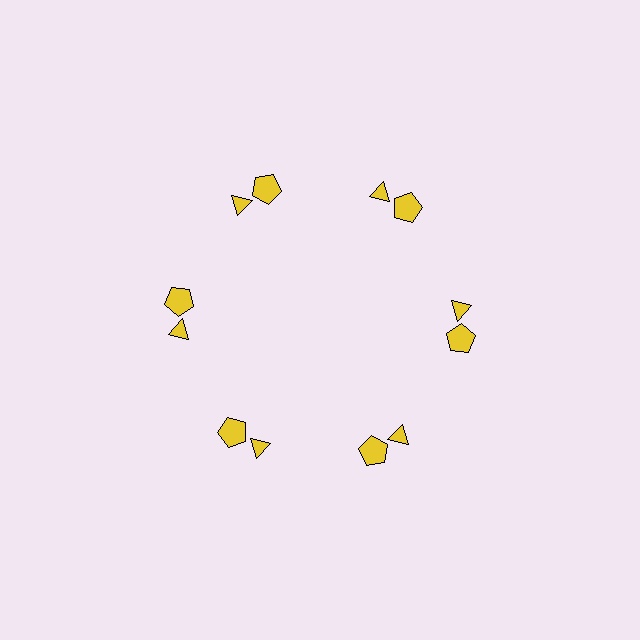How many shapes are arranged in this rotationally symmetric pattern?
There are 12 shapes, arranged in 6 groups of 2.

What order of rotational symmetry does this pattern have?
This pattern has 6-fold rotational symmetry.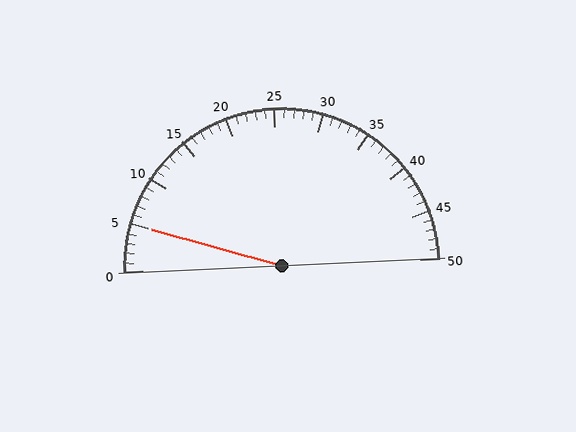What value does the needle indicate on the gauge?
The needle indicates approximately 5.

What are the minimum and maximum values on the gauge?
The gauge ranges from 0 to 50.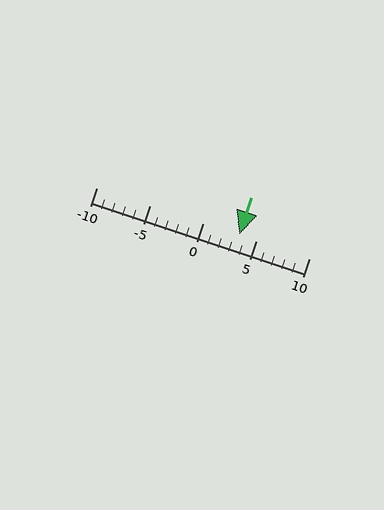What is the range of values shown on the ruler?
The ruler shows values from -10 to 10.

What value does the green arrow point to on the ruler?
The green arrow points to approximately 3.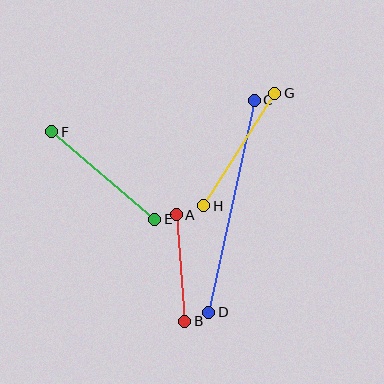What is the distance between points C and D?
The distance is approximately 217 pixels.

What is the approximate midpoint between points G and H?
The midpoint is at approximately (239, 150) pixels.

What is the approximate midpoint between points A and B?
The midpoint is at approximately (181, 268) pixels.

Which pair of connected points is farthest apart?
Points C and D are farthest apart.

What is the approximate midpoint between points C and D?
The midpoint is at approximately (232, 206) pixels.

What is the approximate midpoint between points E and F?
The midpoint is at approximately (103, 176) pixels.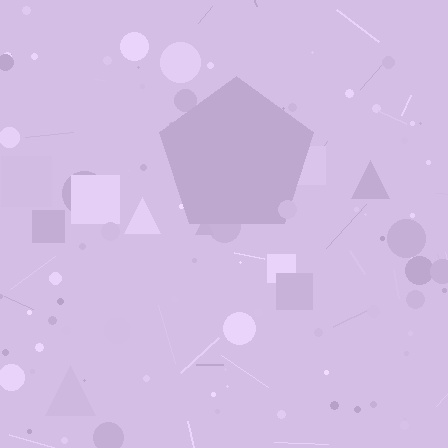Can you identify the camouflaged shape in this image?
The camouflaged shape is a pentagon.